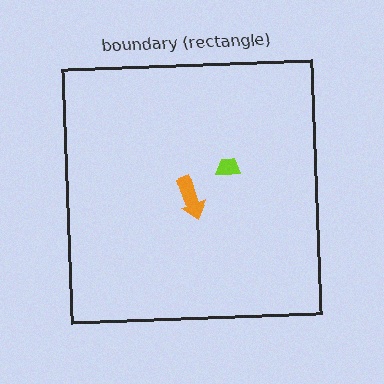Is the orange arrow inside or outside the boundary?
Inside.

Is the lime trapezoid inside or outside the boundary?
Inside.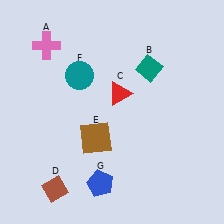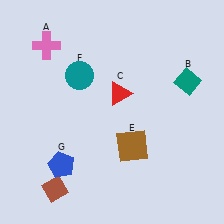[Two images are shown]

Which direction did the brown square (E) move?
The brown square (E) moved right.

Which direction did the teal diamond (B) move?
The teal diamond (B) moved right.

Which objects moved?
The objects that moved are: the teal diamond (B), the brown square (E), the blue pentagon (G).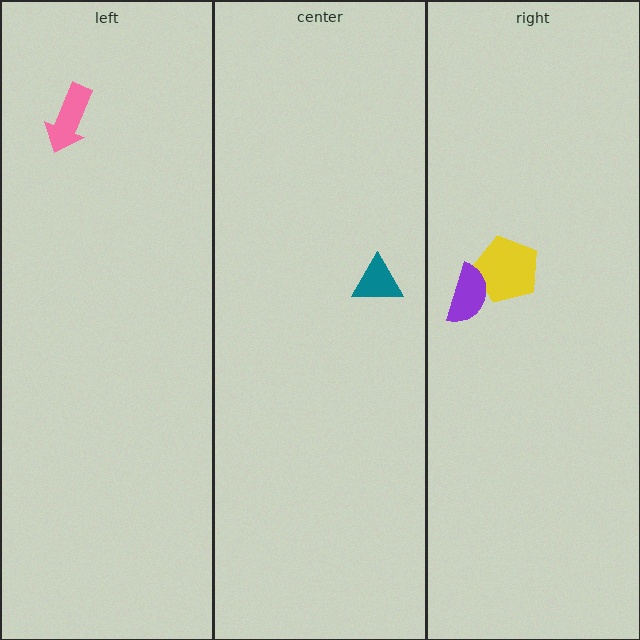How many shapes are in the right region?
2.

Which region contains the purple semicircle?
The right region.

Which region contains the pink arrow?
The left region.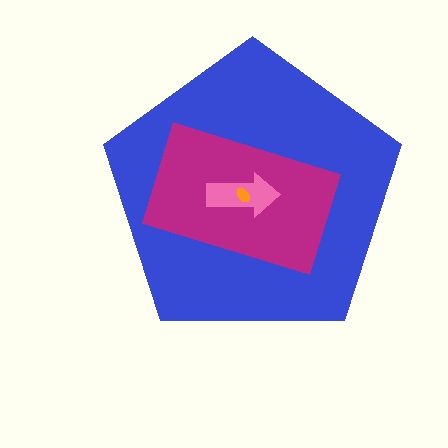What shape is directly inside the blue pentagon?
The magenta rectangle.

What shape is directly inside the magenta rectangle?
The pink arrow.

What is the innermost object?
The orange ellipse.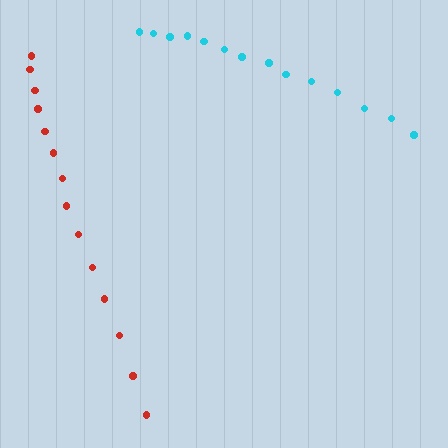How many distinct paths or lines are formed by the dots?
There are 2 distinct paths.